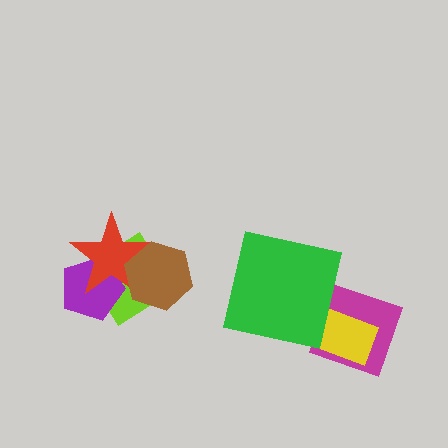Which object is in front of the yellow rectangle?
The green square is in front of the yellow rectangle.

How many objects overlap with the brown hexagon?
2 objects overlap with the brown hexagon.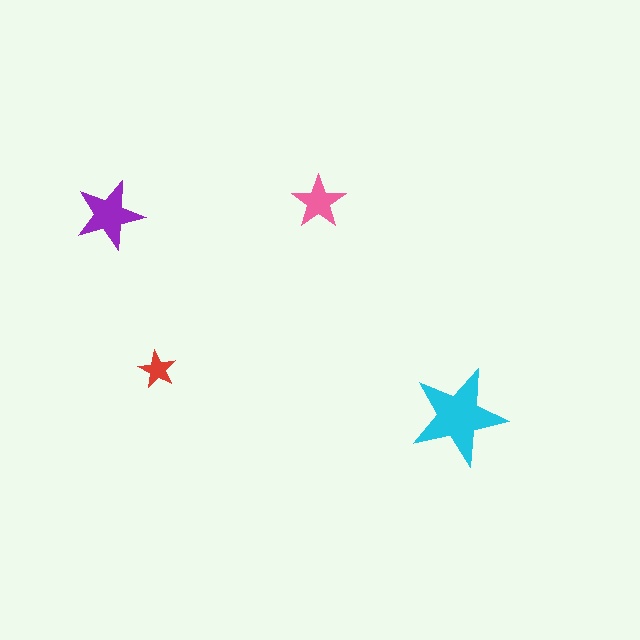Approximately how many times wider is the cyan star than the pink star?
About 2 times wider.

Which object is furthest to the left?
The purple star is leftmost.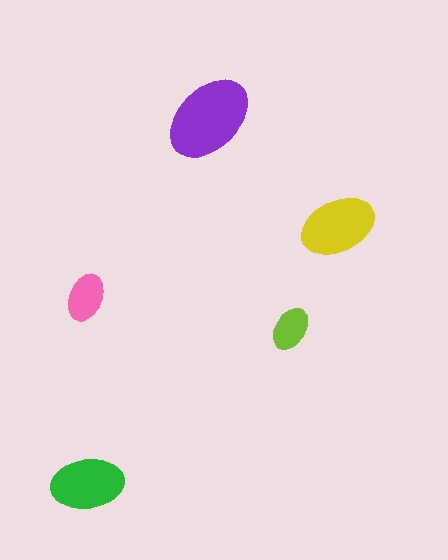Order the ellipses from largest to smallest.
the purple one, the yellow one, the green one, the pink one, the lime one.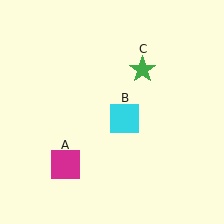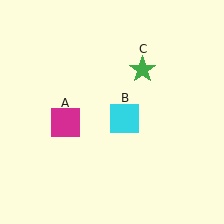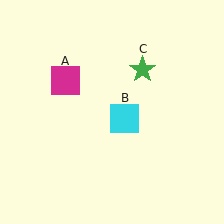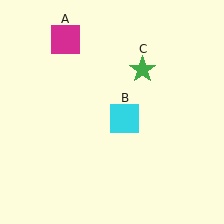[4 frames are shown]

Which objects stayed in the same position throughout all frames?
Cyan square (object B) and green star (object C) remained stationary.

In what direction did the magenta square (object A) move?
The magenta square (object A) moved up.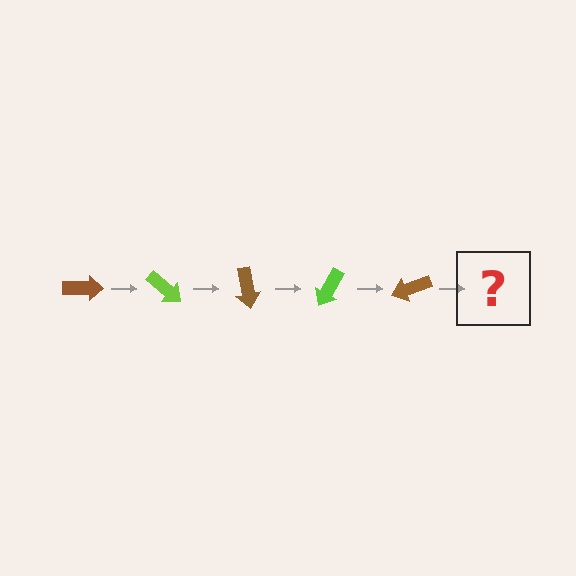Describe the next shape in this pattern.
It should be a lime arrow, rotated 200 degrees from the start.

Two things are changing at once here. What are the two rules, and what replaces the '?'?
The two rules are that it rotates 40 degrees each step and the color cycles through brown and lime. The '?' should be a lime arrow, rotated 200 degrees from the start.